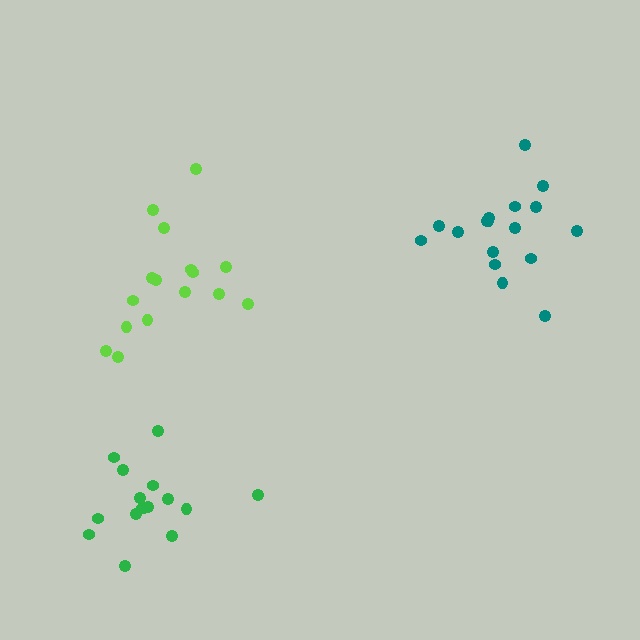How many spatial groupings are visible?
There are 3 spatial groupings.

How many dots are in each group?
Group 1: 16 dots, Group 2: 17 dots, Group 3: 16 dots (49 total).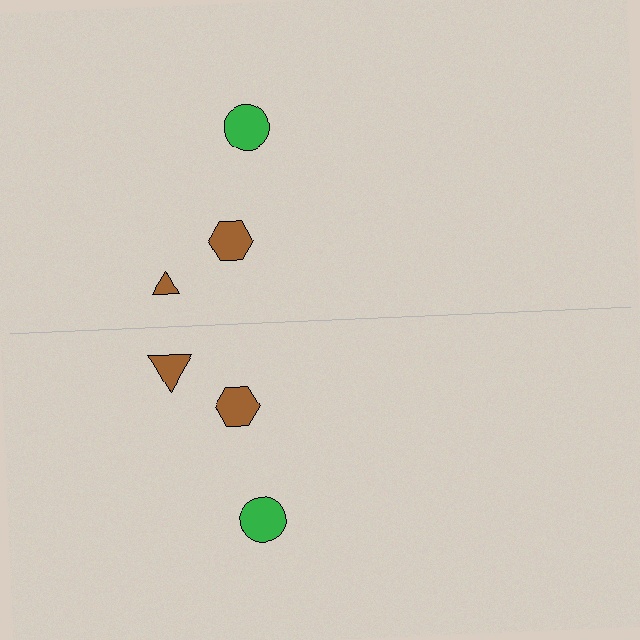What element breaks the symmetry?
The brown triangle on the bottom side has a different size than its mirror counterpart.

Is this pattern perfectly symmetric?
No, the pattern is not perfectly symmetric. The brown triangle on the bottom side has a different size than its mirror counterpart.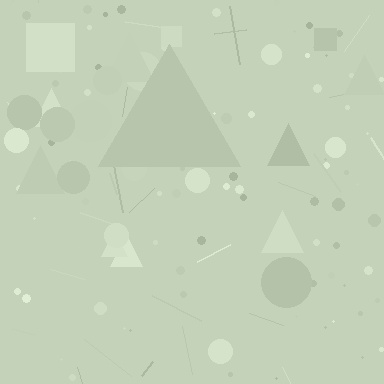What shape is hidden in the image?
A triangle is hidden in the image.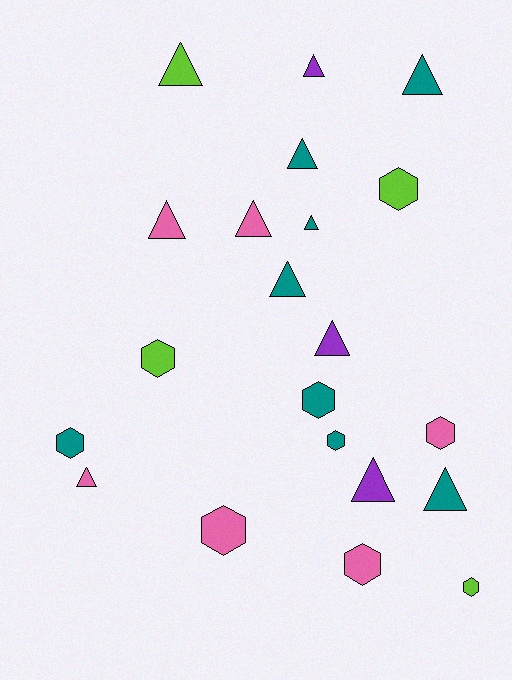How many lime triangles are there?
There is 1 lime triangle.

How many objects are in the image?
There are 21 objects.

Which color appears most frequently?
Teal, with 8 objects.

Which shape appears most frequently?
Triangle, with 12 objects.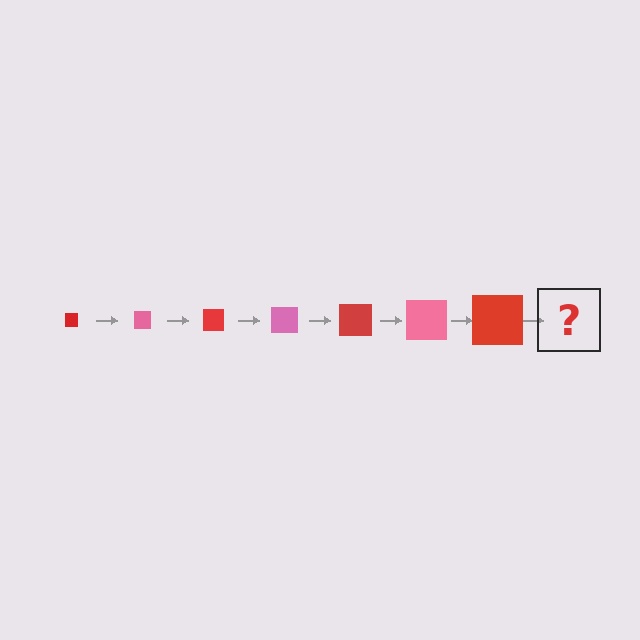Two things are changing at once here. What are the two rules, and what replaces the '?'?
The two rules are that the square grows larger each step and the color cycles through red and pink. The '?' should be a pink square, larger than the previous one.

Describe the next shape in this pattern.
It should be a pink square, larger than the previous one.